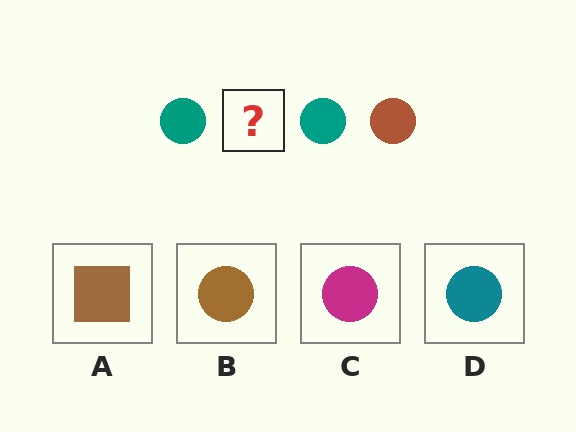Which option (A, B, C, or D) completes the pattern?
B.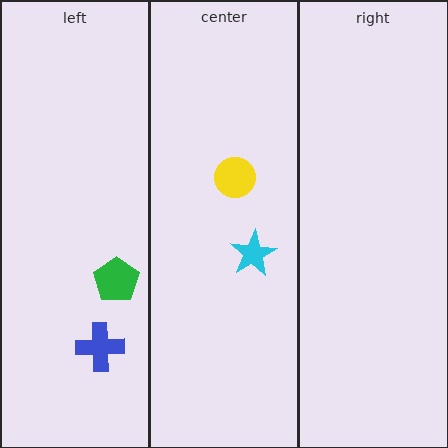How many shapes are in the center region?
2.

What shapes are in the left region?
The green pentagon, the blue cross.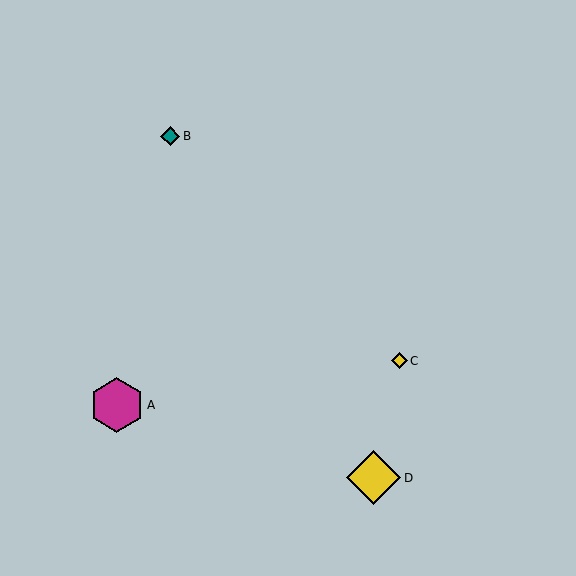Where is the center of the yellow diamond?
The center of the yellow diamond is at (374, 478).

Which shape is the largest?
The magenta hexagon (labeled A) is the largest.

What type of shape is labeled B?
Shape B is a teal diamond.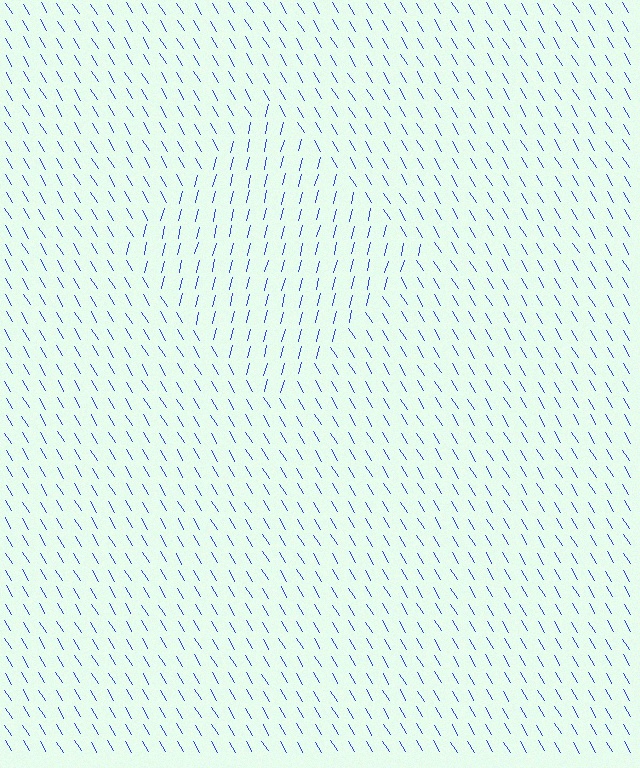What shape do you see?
I see a diamond.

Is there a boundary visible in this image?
Yes, there is a texture boundary formed by a change in line orientation.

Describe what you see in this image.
The image is filled with small blue line segments. A diamond region in the image has lines oriented differently from the surrounding lines, creating a visible texture boundary.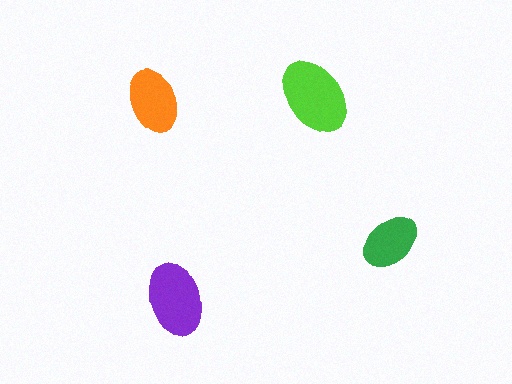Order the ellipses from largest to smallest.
the lime one, the purple one, the orange one, the green one.